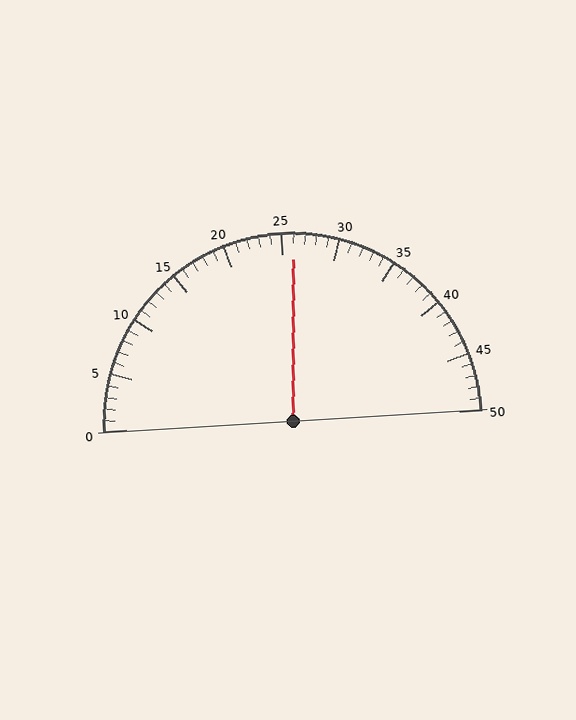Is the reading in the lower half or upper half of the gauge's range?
The reading is in the upper half of the range (0 to 50).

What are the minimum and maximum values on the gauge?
The gauge ranges from 0 to 50.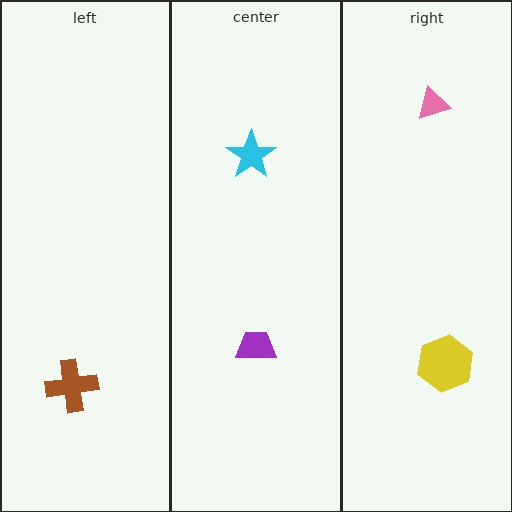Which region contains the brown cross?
The left region.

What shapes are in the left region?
The brown cross.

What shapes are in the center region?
The cyan star, the purple trapezoid.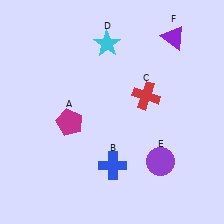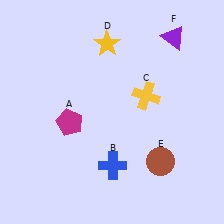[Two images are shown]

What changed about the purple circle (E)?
In Image 1, E is purple. In Image 2, it changed to brown.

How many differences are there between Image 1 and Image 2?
There are 3 differences between the two images.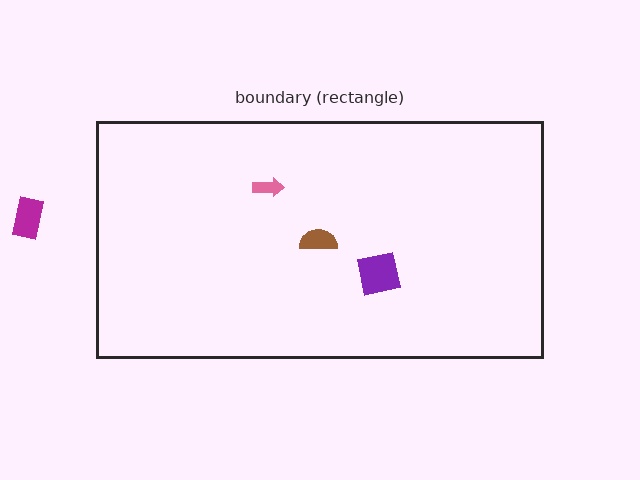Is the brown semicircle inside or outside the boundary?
Inside.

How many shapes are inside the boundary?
3 inside, 1 outside.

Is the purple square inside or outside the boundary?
Inside.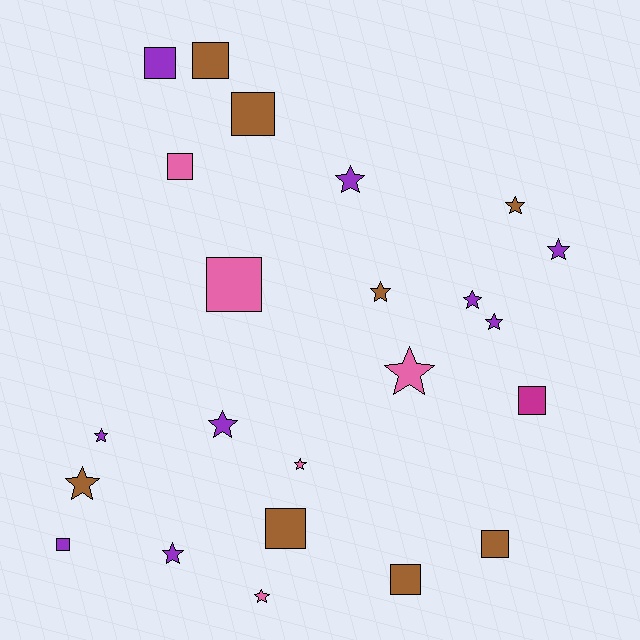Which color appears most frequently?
Purple, with 9 objects.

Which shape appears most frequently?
Star, with 13 objects.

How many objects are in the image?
There are 23 objects.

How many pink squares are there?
There are 2 pink squares.